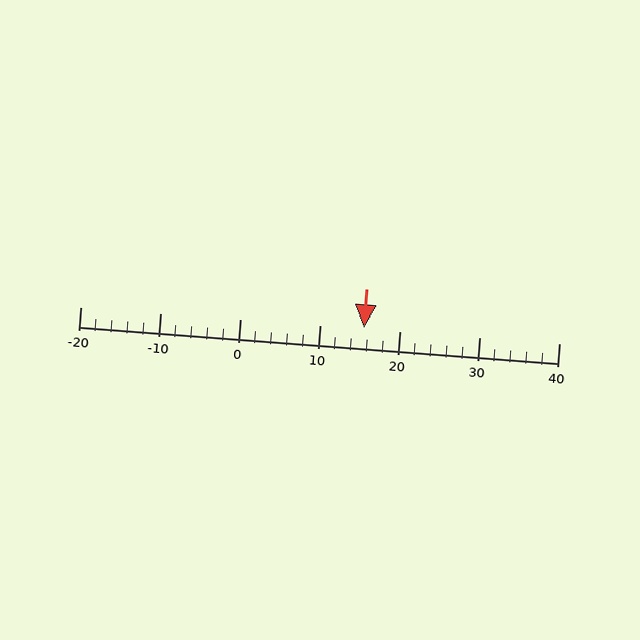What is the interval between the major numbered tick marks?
The major tick marks are spaced 10 units apart.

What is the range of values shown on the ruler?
The ruler shows values from -20 to 40.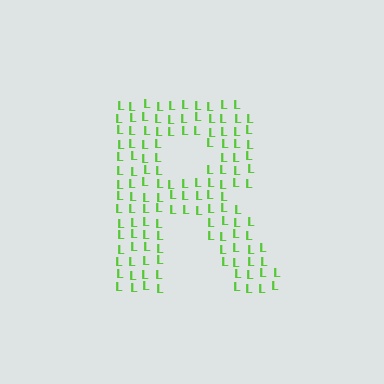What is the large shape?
The large shape is the letter R.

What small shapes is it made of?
It is made of small letter L's.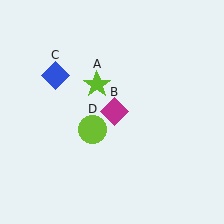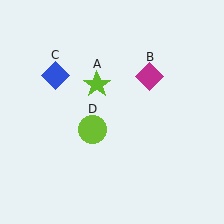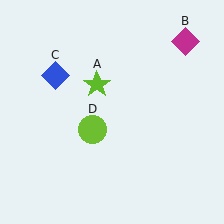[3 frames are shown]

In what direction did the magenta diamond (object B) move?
The magenta diamond (object B) moved up and to the right.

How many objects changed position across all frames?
1 object changed position: magenta diamond (object B).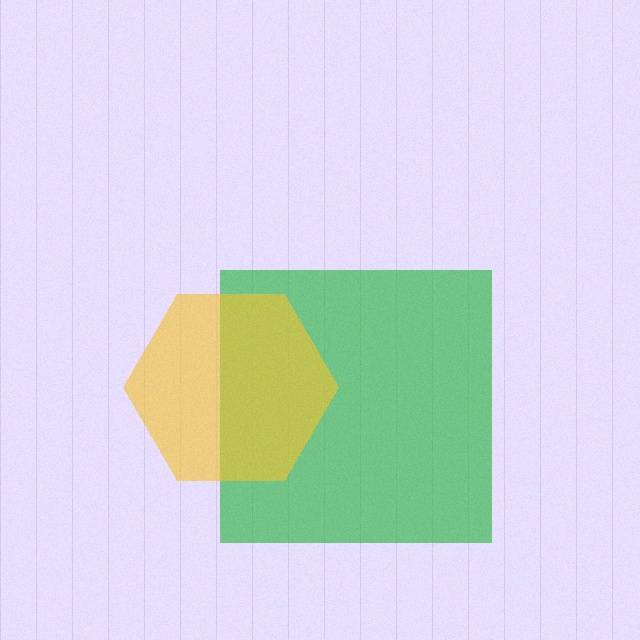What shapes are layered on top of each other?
The layered shapes are: a green square, a yellow hexagon.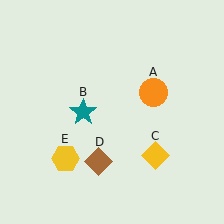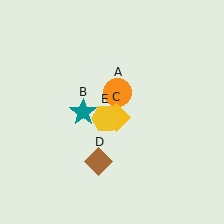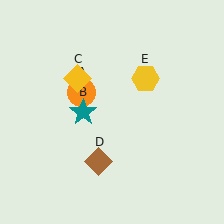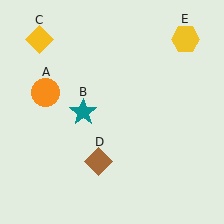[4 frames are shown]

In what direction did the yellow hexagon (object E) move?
The yellow hexagon (object E) moved up and to the right.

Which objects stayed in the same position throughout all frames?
Teal star (object B) and brown diamond (object D) remained stationary.